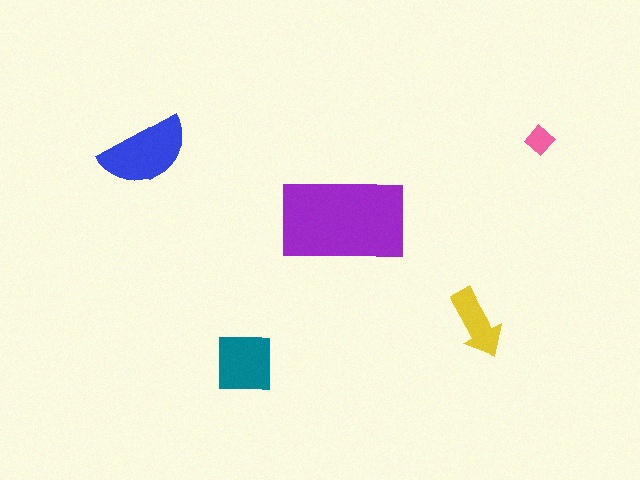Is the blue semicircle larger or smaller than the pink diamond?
Larger.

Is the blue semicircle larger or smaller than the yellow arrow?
Larger.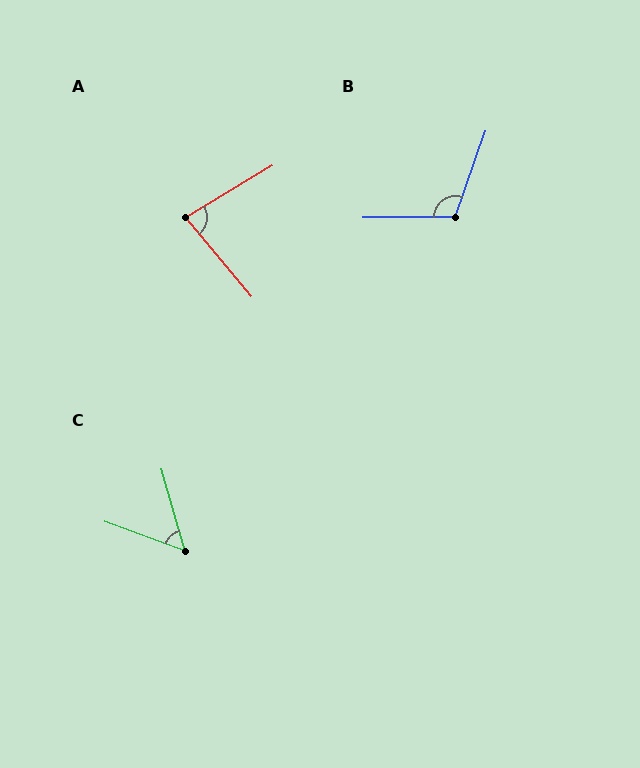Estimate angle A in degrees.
Approximately 81 degrees.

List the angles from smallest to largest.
C (54°), A (81°), B (109°).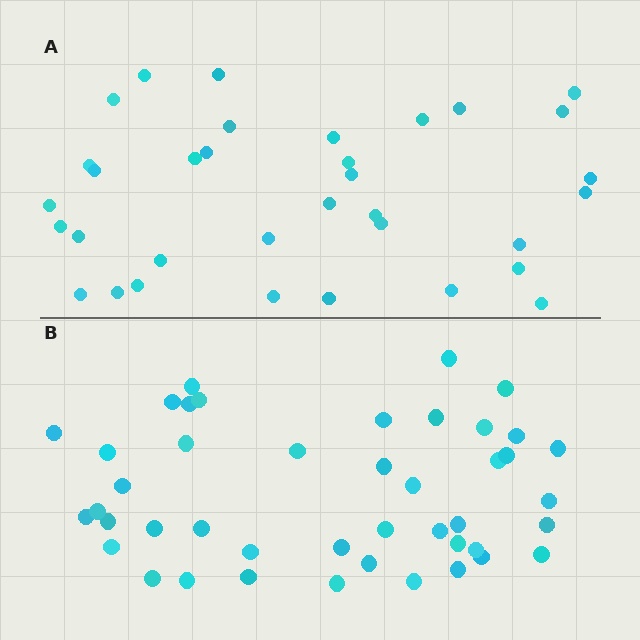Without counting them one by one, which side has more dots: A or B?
Region B (the bottom region) has more dots.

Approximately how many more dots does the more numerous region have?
Region B has roughly 10 or so more dots than region A.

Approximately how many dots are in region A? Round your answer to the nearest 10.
About 30 dots. (The exact count is 34, which rounds to 30.)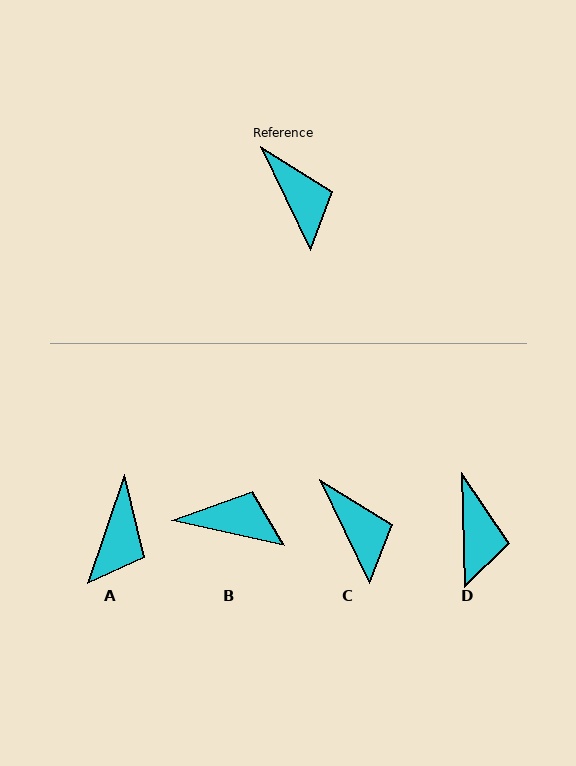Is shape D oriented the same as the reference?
No, it is off by about 24 degrees.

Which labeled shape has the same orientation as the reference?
C.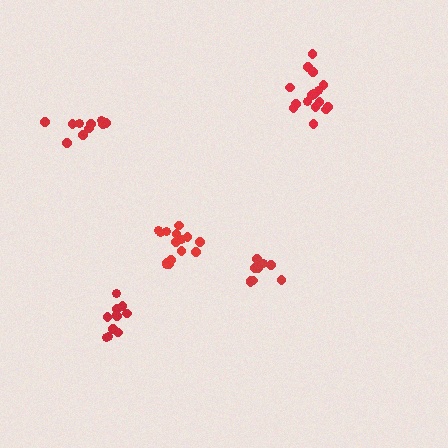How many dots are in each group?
Group 1: 16 dots, Group 2: 15 dots, Group 3: 11 dots, Group 4: 11 dots, Group 5: 10 dots (63 total).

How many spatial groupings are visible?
There are 5 spatial groupings.